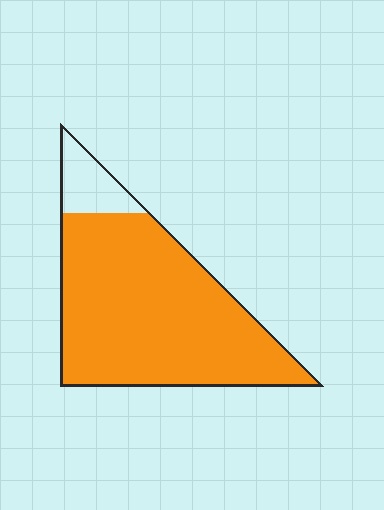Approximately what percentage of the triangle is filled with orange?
Approximately 90%.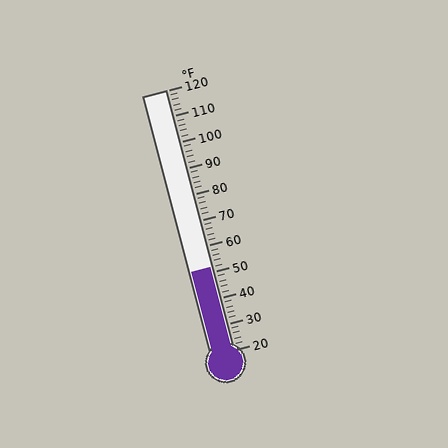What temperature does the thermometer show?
The thermometer shows approximately 52°F.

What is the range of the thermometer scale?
The thermometer scale ranges from 20°F to 120°F.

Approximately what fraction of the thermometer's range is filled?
The thermometer is filled to approximately 30% of its range.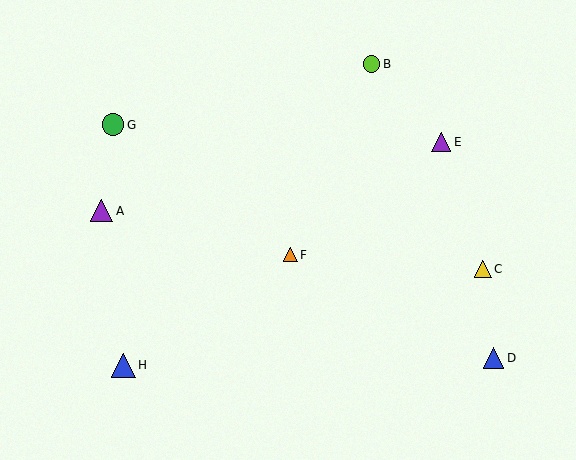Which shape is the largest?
The blue triangle (labeled H) is the largest.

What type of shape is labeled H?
Shape H is a blue triangle.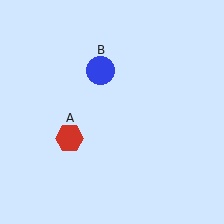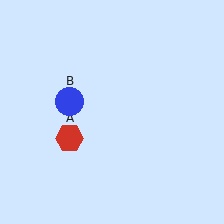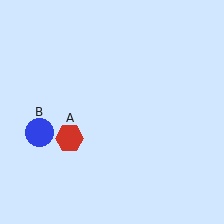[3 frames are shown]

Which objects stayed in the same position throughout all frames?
Red hexagon (object A) remained stationary.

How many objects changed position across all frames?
1 object changed position: blue circle (object B).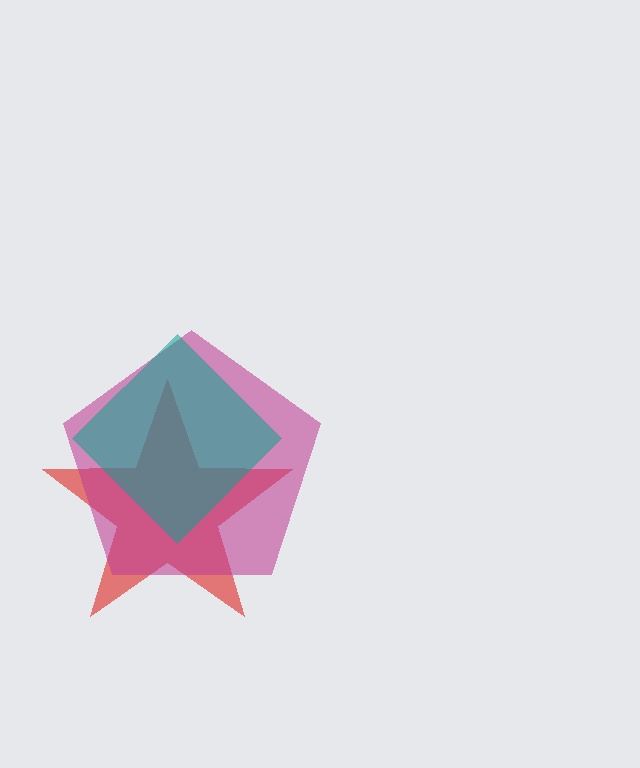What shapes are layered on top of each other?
The layered shapes are: a red star, a magenta pentagon, a teal diamond.